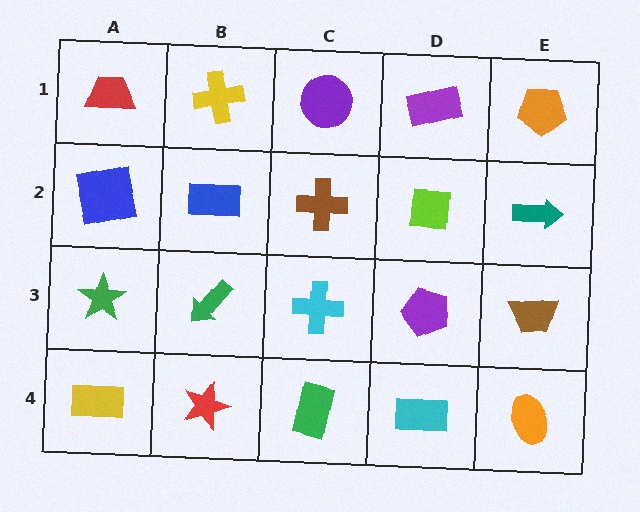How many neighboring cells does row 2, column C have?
4.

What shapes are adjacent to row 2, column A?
A red trapezoid (row 1, column A), a green star (row 3, column A), a blue rectangle (row 2, column B).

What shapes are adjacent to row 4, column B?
A green arrow (row 3, column B), a yellow rectangle (row 4, column A), a green rectangle (row 4, column C).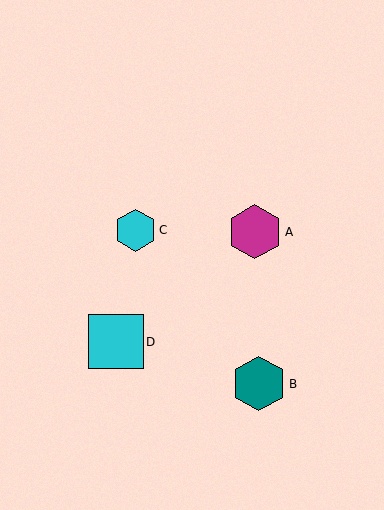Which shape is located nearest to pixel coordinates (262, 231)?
The magenta hexagon (labeled A) at (255, 232) is nearest to that location.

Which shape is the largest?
The teal hexagon (labeled B) is the largest.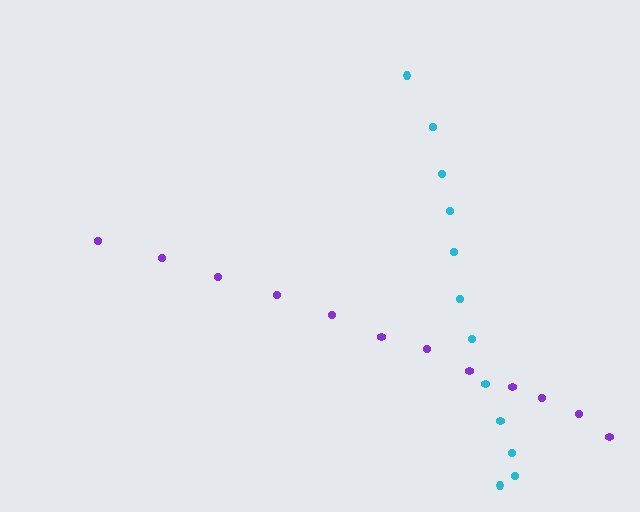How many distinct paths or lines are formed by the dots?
There are 2 distinct paths.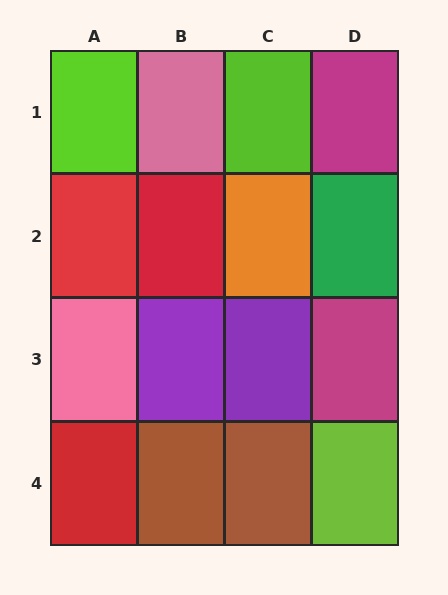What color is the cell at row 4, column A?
Red.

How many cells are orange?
1 cell is orange.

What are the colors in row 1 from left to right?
Lime, pink, lime, magenta.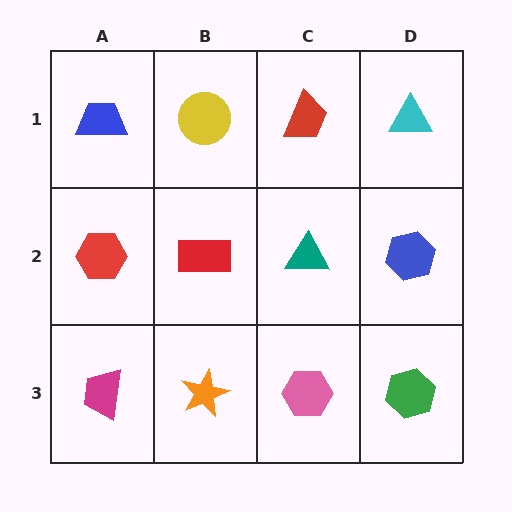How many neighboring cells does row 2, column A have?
3.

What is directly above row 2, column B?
A yellow circle.